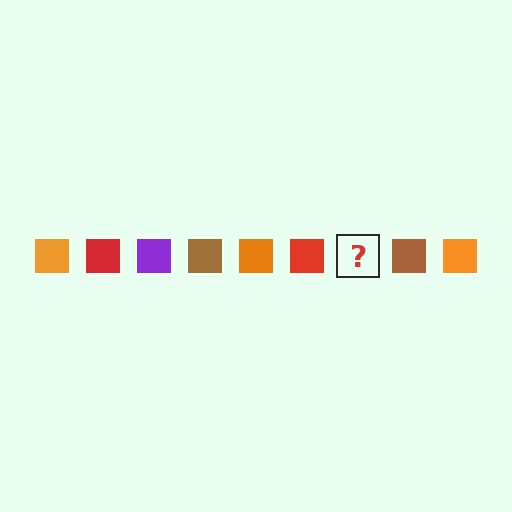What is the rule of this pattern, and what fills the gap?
The rule is that the pattern cycles through orange, red, purple, brown squares. The gap should be filled with a purple square.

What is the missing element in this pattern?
The missing element is a purple square.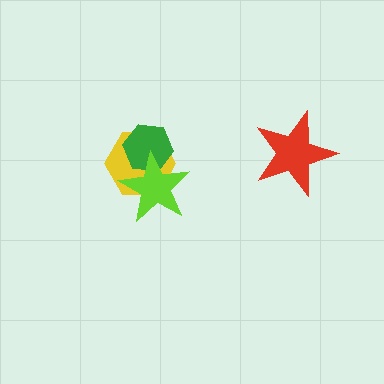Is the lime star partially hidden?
No, no other shape covers it.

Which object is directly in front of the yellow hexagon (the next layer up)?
The green hexagon is directly in front of the yellow hexagon.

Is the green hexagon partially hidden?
Yes, it is partially covered by another shape.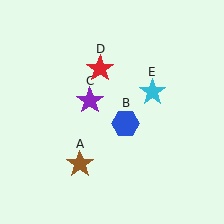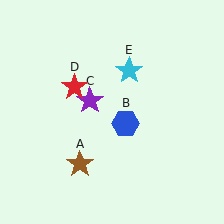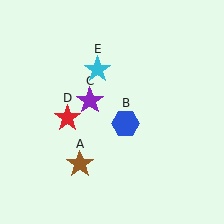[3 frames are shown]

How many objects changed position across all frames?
2 objects changed position: red star (object D), cyan star (object E).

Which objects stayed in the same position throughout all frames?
Brown star (object A) and blue hexagon (object B) and purple star (object C) remained stationary.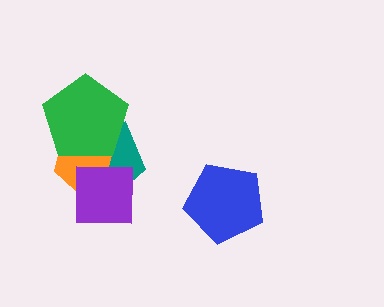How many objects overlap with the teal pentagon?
3 objects overlap with the teal pentagon.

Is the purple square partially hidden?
No, no other shape covers it.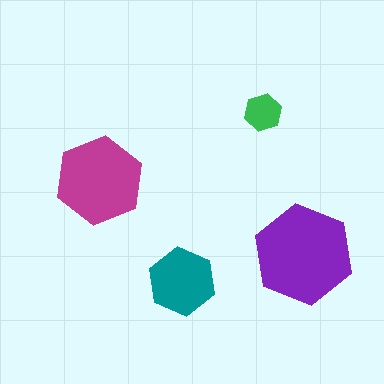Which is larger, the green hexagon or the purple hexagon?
The purple one.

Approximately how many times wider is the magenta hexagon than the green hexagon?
About 2.5 times wider.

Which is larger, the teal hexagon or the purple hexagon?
The purple one.